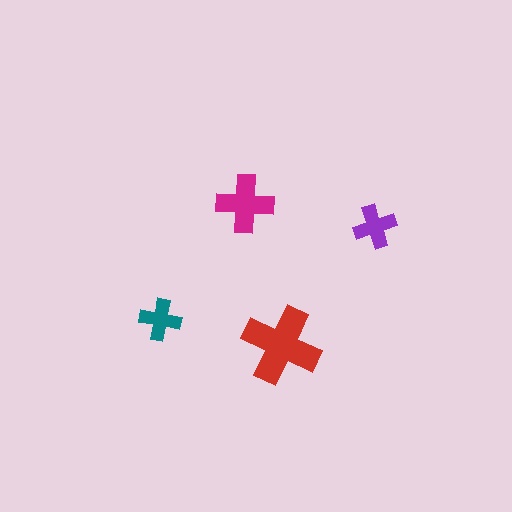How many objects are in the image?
There are 4 objects in the image.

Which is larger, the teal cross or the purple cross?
The purple one.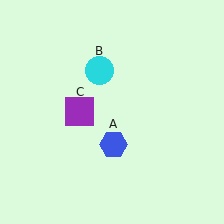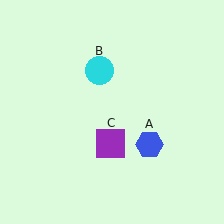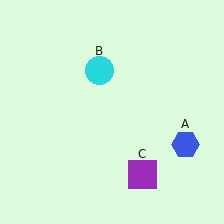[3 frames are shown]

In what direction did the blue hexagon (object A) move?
The blue hexagon (object A) moved right.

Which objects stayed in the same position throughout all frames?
Cyan circle (object B) remained stationary.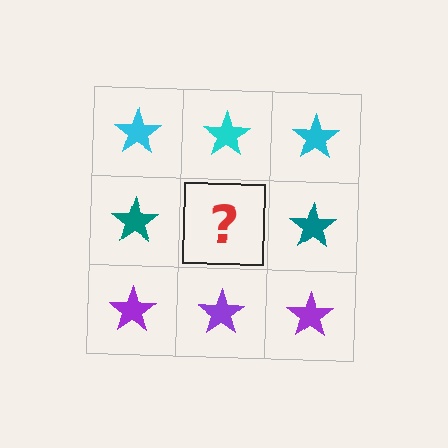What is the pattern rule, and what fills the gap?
The rule is that each row has a consistent color. The gap should be filled with a teal star.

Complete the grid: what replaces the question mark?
The question mark should be replaced with a teal star.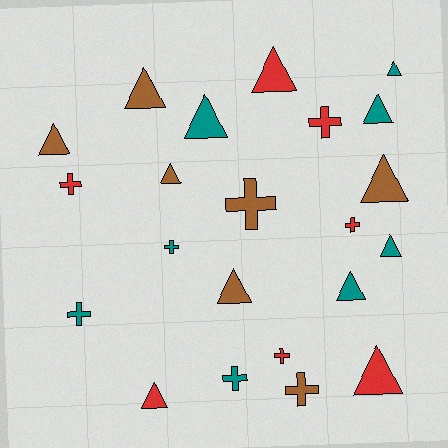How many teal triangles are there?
There are 5 teal triangles.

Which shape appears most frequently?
Triangle, with 13 objects.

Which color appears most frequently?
Teal, with 8 objects.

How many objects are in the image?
There are 22 objects.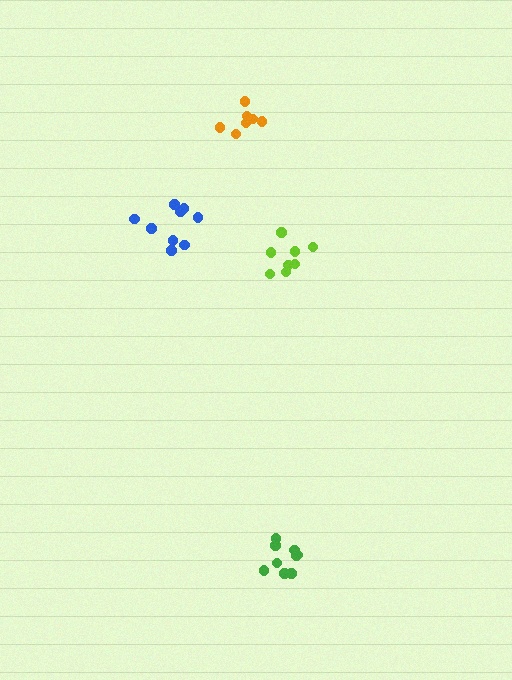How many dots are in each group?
Group 1: 8 dots, Group 2: 7 dots, Group 3: 9 dots, Group 4: 9 dots (33 total).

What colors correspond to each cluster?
The clusters are colored: lime, orange, green, blue.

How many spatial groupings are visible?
There are 4 spatial groupings.